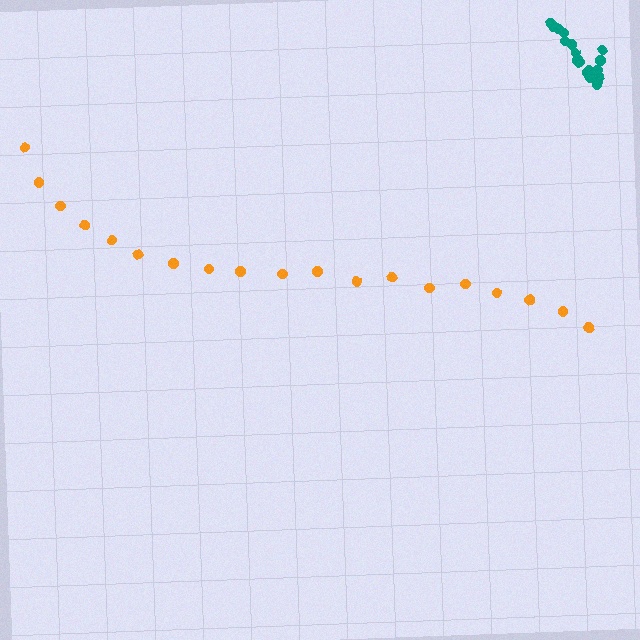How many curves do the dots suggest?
There are 2 distinct paths.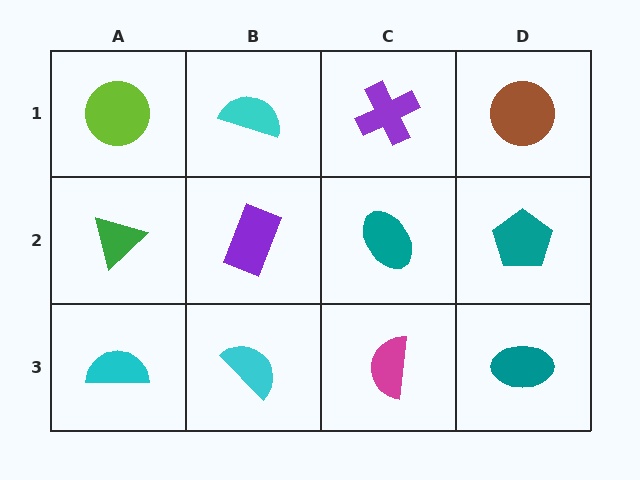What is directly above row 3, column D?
A teal pentagon.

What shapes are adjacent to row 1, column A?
A green triangle (row 2, column A), a cyan semicircle (row 1, column B).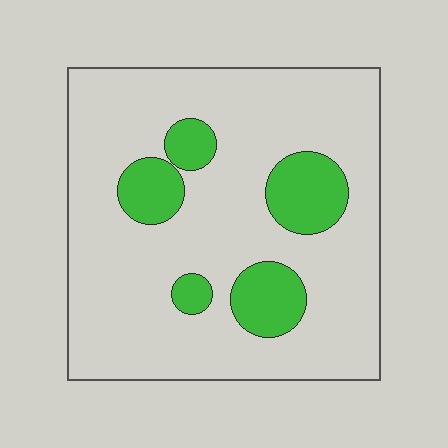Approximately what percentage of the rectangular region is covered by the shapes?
Approximately 20%.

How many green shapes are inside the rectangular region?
5.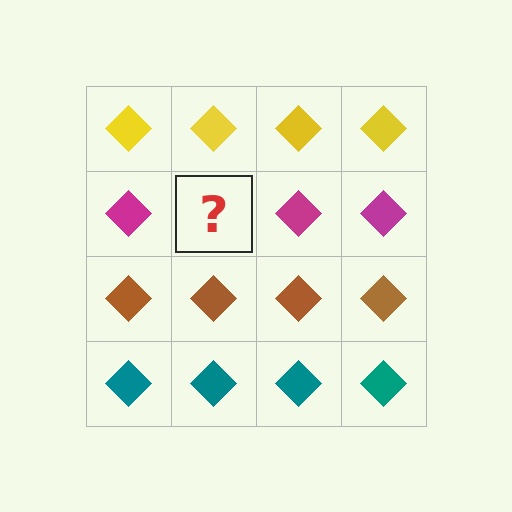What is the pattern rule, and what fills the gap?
The rule is that each row has a consistent color. The gap should be filled with a magenta diamond.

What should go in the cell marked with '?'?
The missing cell should contain a magenta diamond.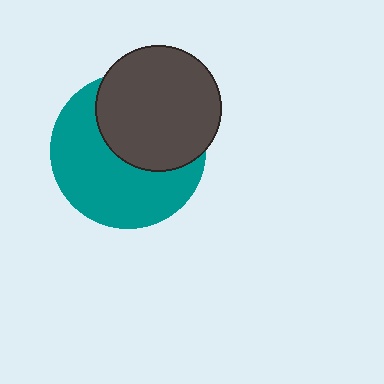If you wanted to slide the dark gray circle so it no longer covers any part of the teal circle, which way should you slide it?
Slide it toward the upper-right — that is the most direct way to separate the two shapes.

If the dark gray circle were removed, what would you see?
You would see the complete teal circle.